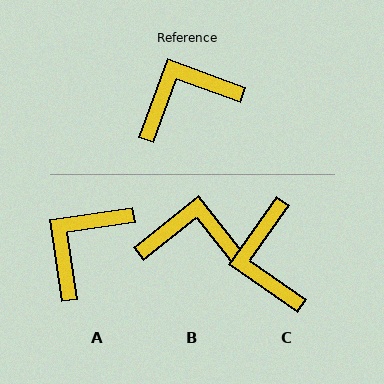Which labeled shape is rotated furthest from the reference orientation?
C, about 75 degrees away.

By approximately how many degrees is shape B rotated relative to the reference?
Approximately 31 degrees clockwise.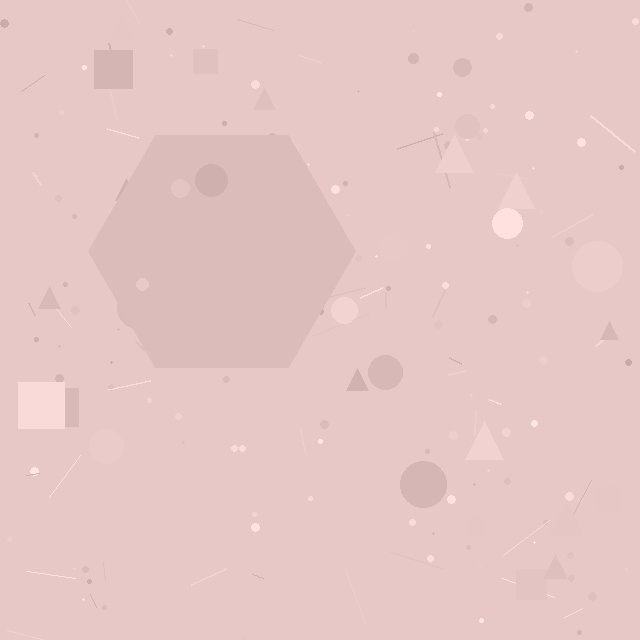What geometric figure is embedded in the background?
A hexagon is embedded in the background.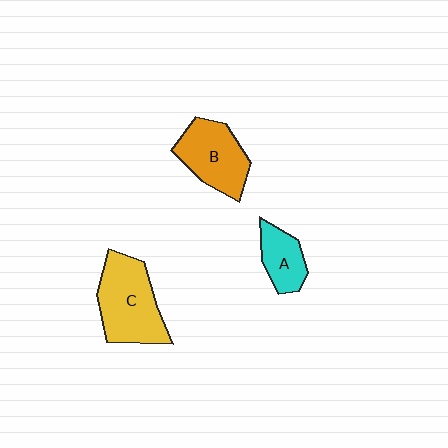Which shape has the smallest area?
Shape A (cyan).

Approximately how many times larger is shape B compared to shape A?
Approximately 1.6 times.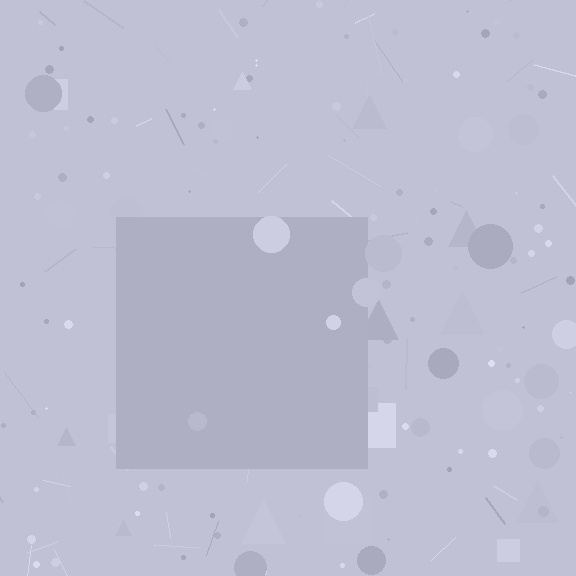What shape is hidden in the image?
A square is hidden in the image.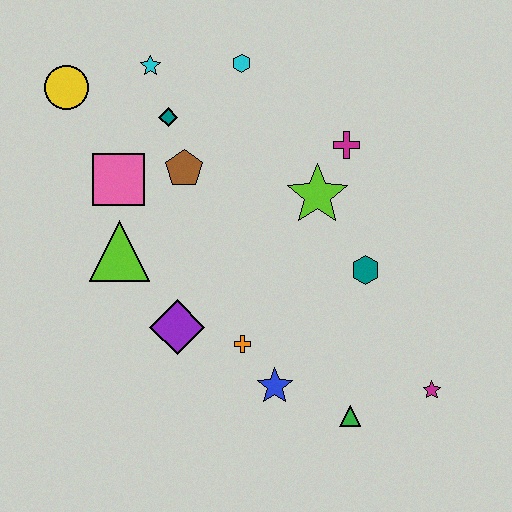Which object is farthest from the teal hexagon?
The yellow circle is farthest from the teal hexagon.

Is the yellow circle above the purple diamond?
Yes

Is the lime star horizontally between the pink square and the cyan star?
No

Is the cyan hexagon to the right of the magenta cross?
No